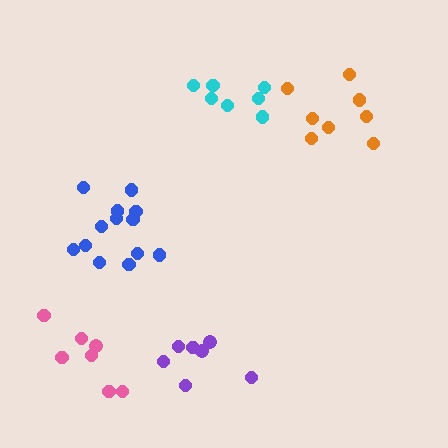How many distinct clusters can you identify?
There are 5 distinct clusters.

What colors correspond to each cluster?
The clusters are colored: orange, pink, blue, purple, cyan.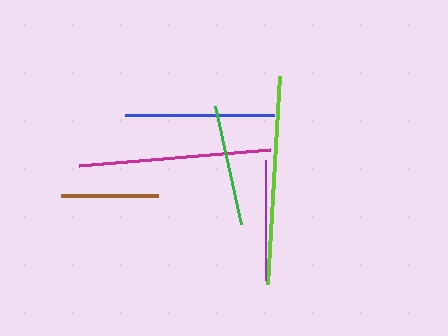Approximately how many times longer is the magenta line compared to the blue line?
The magenta line is approximately 1.3 times the length of the blue line.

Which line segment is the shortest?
The brown line is the shortest at approximately 97 pixels.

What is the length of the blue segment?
The blue segment is approximately 149 pixels long.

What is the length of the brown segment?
The brown segment is approximately 97 pixels long.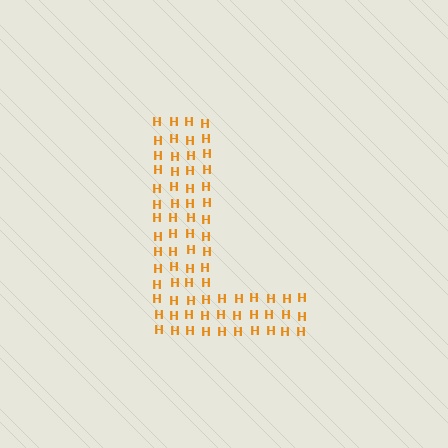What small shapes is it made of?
It is made of small letter H's.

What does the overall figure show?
The overall figure shows the letter L.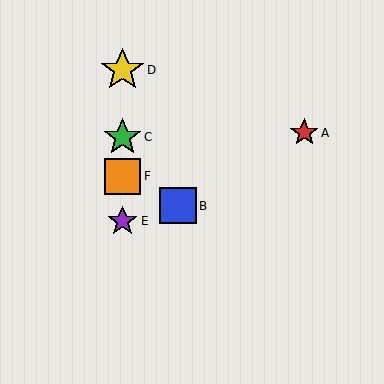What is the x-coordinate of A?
Object A is at x≈304.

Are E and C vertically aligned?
Yes, both are at x≈122.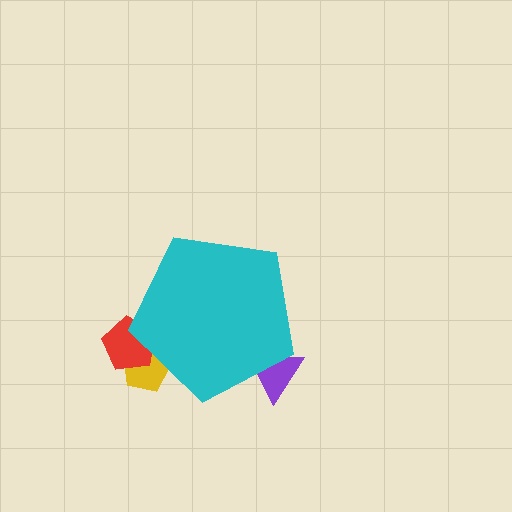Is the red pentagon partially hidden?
Yes, the red pentagon is partially hidden behind the cyan pentagon.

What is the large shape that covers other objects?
A cyan pentagon.